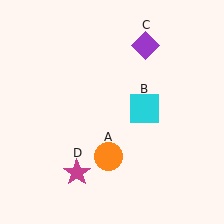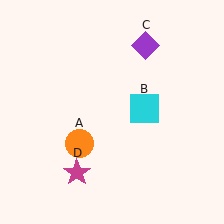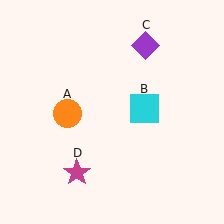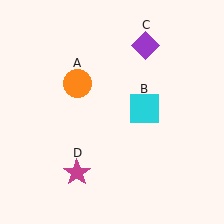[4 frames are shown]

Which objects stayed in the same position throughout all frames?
Cyan square (object B) and purple diamond (object C) and magenta star (object D) remained stationary.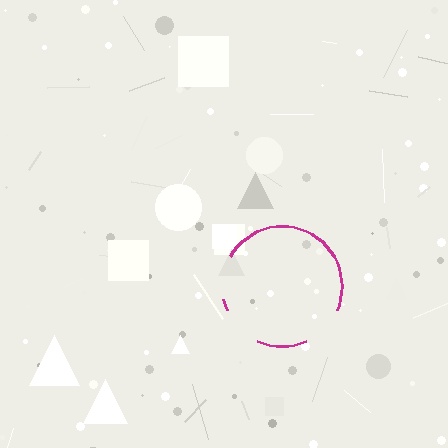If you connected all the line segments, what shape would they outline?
They would outline a circle.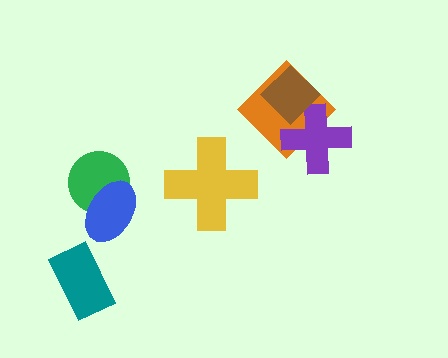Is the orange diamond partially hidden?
Yes, it is partially covered by another shape.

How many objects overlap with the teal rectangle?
0 objects overlap with the teal rectangle.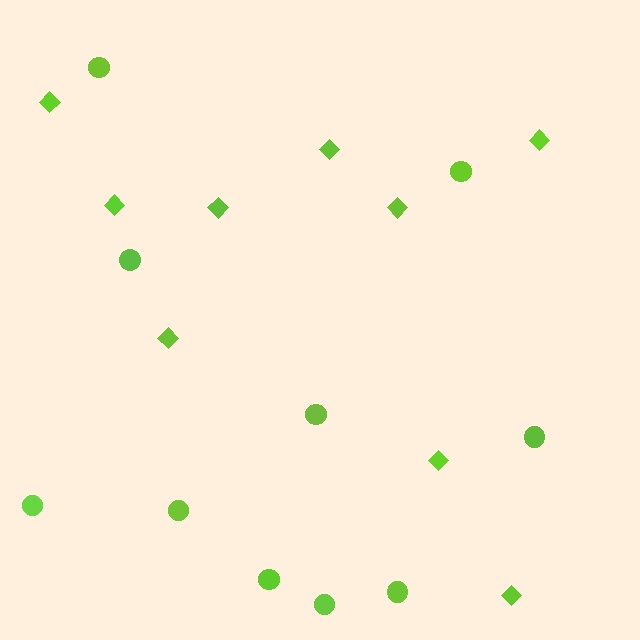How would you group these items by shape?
There are 2 groups: one group of diamonds (9) and one group of circles (10).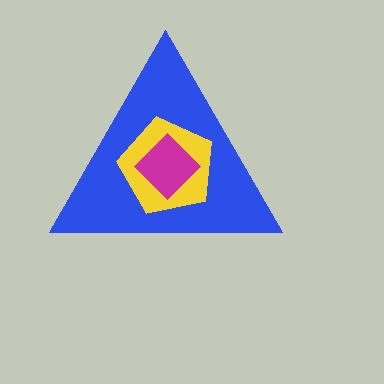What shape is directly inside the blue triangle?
The yellow pentagon.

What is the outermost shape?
The blue triangle.